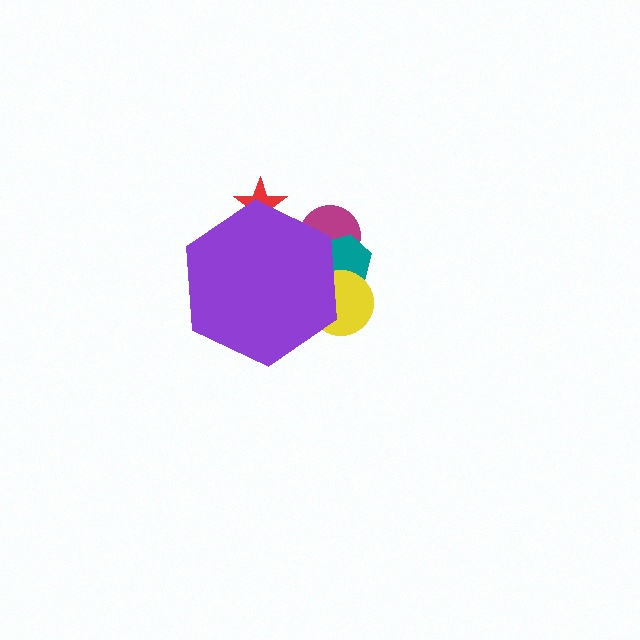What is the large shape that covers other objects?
A purple hexagon.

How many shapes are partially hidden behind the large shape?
4 shapes are partially hidden.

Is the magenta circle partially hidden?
Yes, the magenta circle is partially hidden behind the purple hexagon.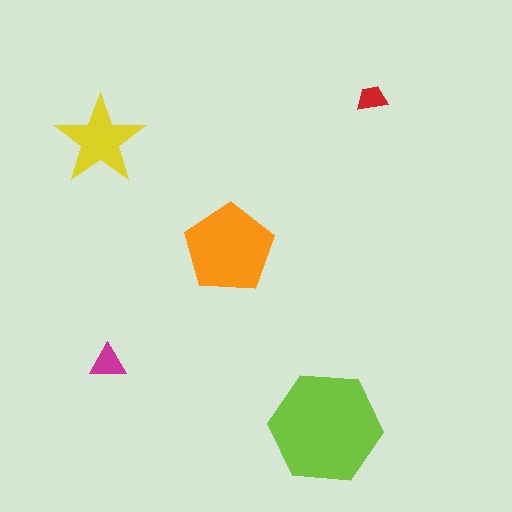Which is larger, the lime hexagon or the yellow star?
The lime hexagon.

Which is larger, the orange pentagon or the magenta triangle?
The orange pentagon.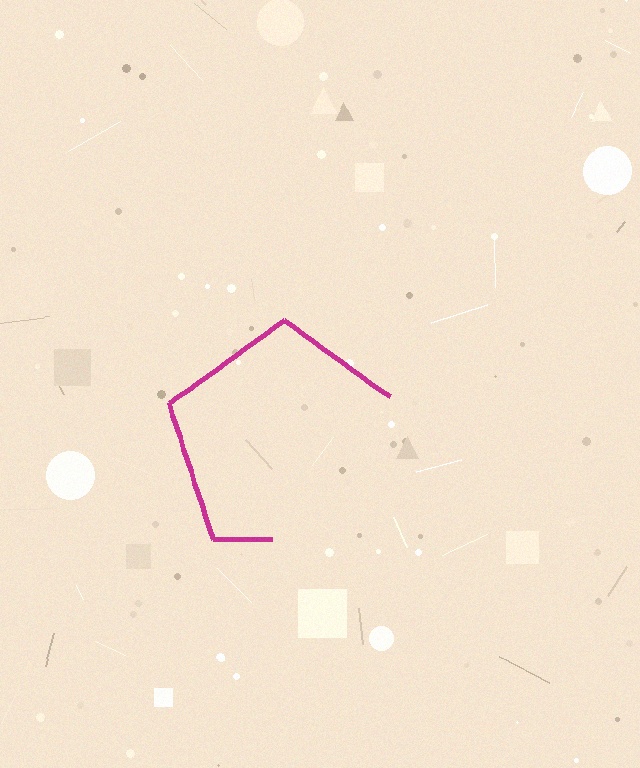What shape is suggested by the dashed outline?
The dashed outline suggests a pentagon.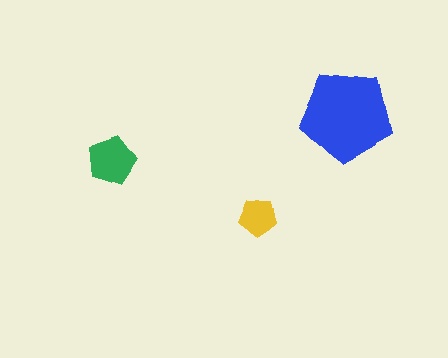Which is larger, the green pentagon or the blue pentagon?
The blue one.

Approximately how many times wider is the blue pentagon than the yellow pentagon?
About 2.5 times wider.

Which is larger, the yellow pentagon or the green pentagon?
The green one.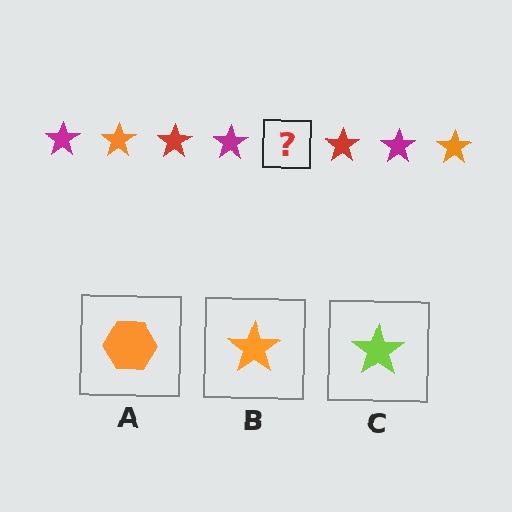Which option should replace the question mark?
Option B.